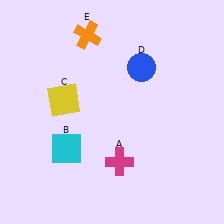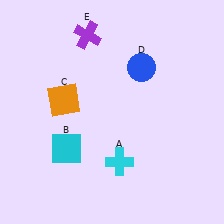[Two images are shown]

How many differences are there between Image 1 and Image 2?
There are 3 differences between the two images.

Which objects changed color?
A changed from magenta to cyan. C changed from yellow to orange. E changed from orange to purple.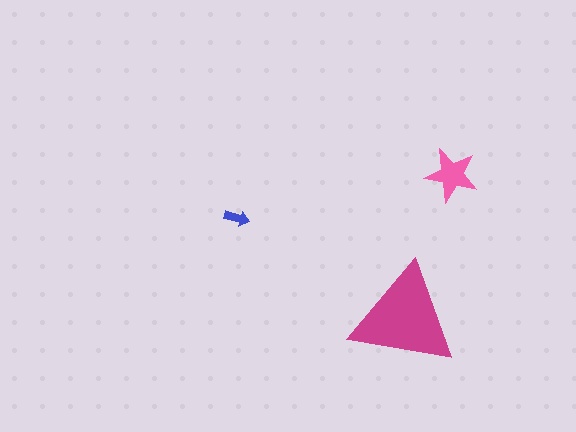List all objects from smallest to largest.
The blue arrow, the pink star, the magenta triangle.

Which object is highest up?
The pink star is topmost.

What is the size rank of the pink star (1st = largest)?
2nd.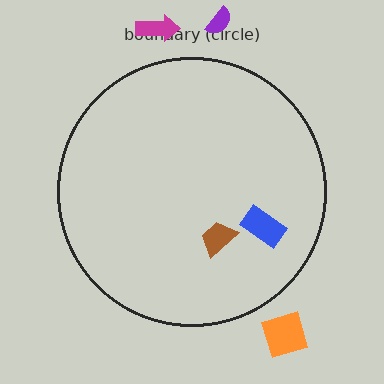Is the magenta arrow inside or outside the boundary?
Outside.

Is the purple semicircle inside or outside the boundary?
Outside.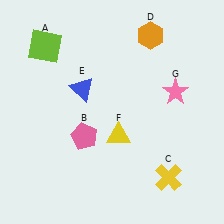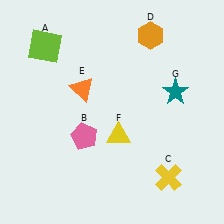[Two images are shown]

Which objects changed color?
E changed from blue to orange. G changed from pink to teal.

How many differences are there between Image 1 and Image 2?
There are 2 differences between the two images.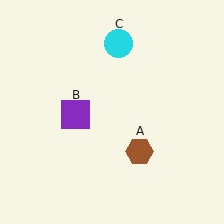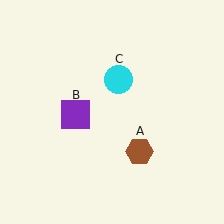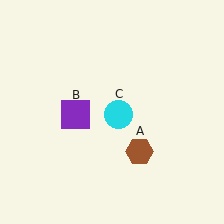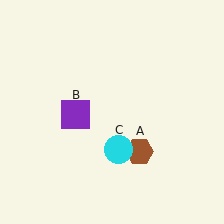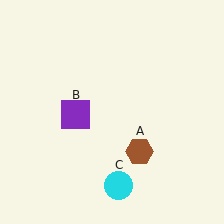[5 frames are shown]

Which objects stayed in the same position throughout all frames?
Brown hexagon (object A) and purple square (object B) remained stationary.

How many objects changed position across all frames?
1 object changed position: cyan circle (object C).